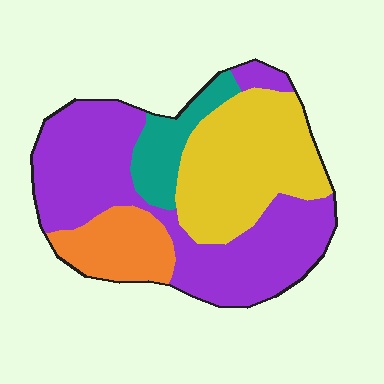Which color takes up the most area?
Purple, at roughly 45%.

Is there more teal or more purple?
Purple.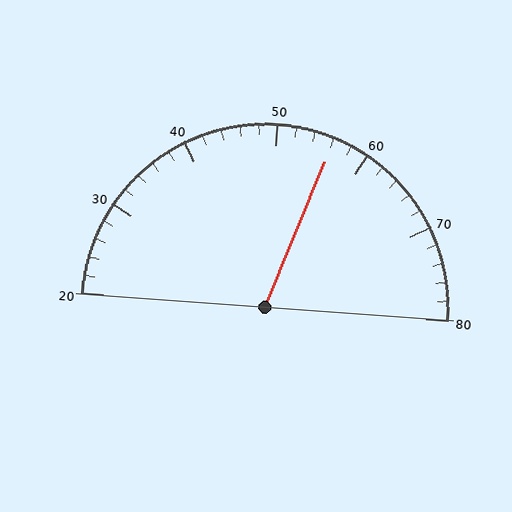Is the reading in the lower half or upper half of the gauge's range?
The reading is in the upper half of the range (20 to 80).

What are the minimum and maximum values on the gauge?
The gauge ranges from 20 to 80.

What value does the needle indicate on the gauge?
The needle indicates approximately 56.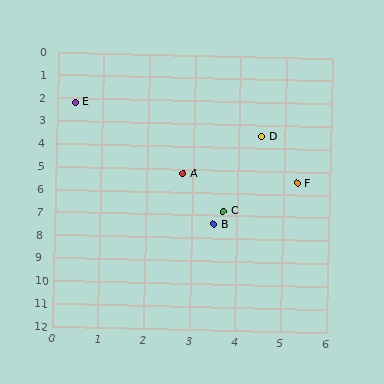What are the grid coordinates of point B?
Point B is at approximately (3.5, 7.4).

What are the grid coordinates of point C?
Point C is at approximately (3.7, 6.8).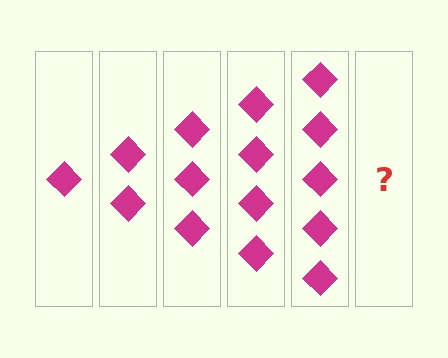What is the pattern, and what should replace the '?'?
The pattern is that each step adds one more diamond. The '?' should be 6 diamonds.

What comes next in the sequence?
The next element should be 6 diamonds.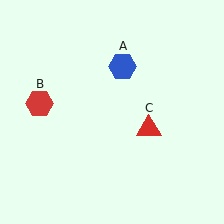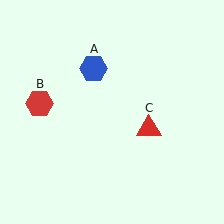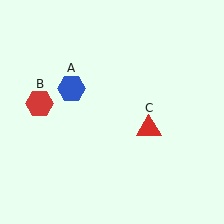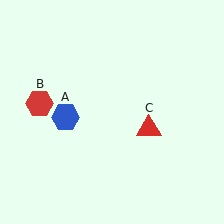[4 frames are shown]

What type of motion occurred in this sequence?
The blue hexagon (object A) rotated counterclockwise around the center of the scene.